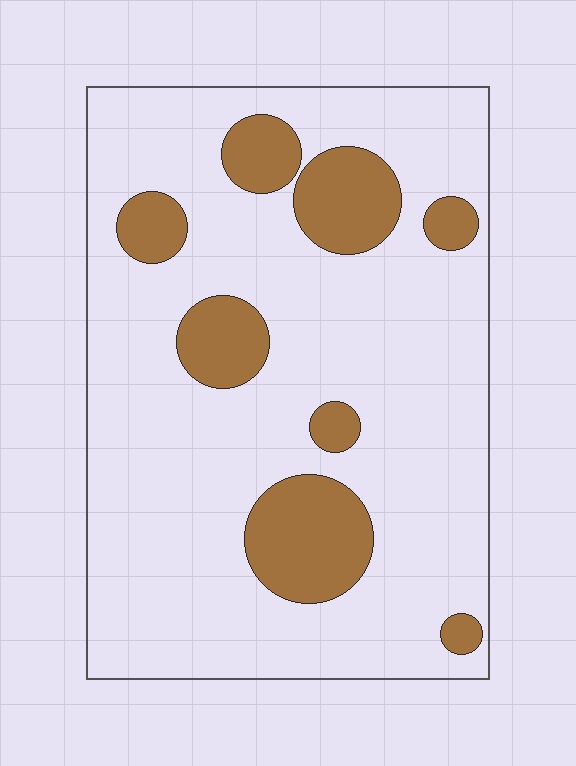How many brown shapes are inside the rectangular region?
8.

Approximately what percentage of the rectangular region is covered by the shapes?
Approximately 20%.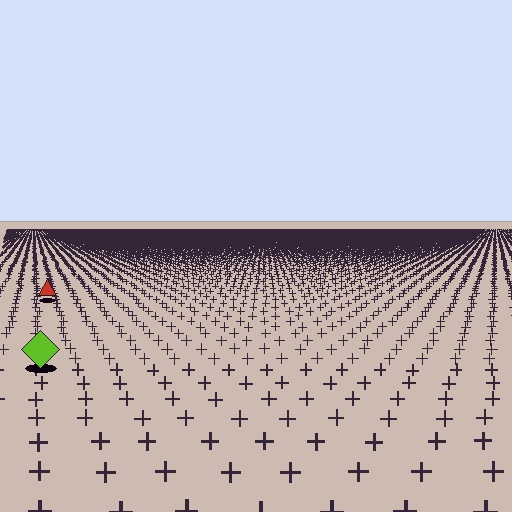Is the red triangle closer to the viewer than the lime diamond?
No. The lime diamond is closer — you can tell from the texture gradient: the ground texture is coarser near it.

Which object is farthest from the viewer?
The red triangle is farthest from the viewer. It appears smaller and the ground texture around it is denser.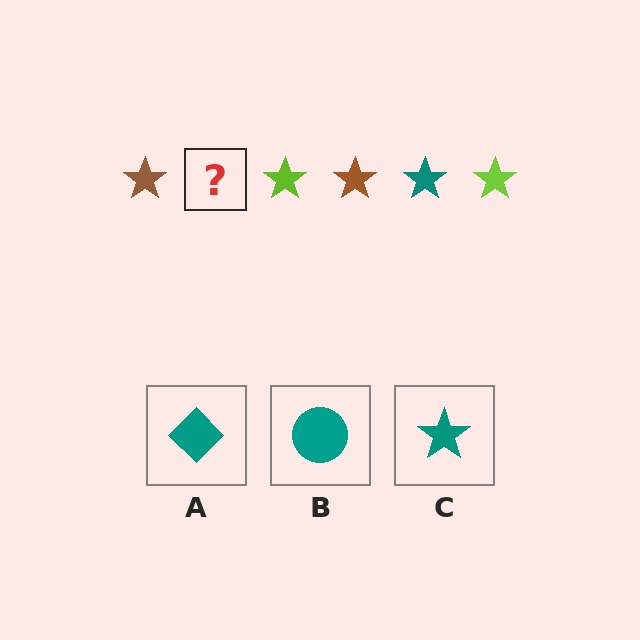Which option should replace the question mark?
Option C.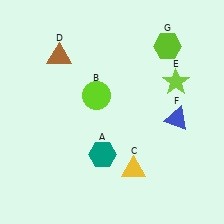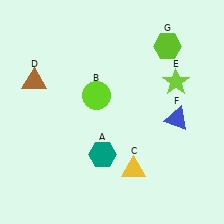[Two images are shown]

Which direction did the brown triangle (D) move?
The brown triangle (D) moved down.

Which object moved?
The brown triangle (D) moved down.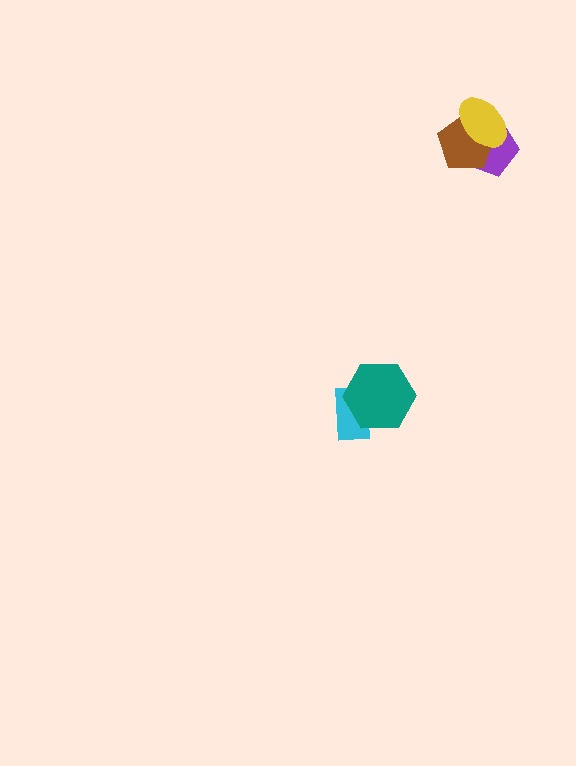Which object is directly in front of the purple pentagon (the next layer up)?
The brown pentagon is directly in front of the purple pentagon.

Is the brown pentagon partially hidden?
Yes, it is partially covered by another shape.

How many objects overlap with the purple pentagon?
2 objects overlap with the purple pentagon.